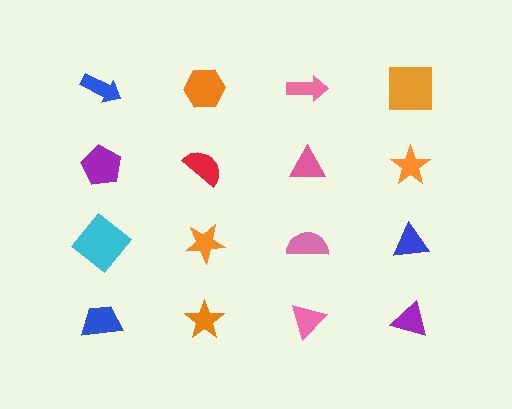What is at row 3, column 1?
A cyan diamond.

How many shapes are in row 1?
4 shapes.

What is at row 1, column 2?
An orange hexagon.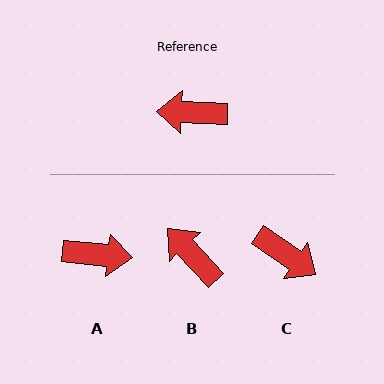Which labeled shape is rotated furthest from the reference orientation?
A, about 176 degrees away.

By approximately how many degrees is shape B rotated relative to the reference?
Approximately 45 degrees clockwise.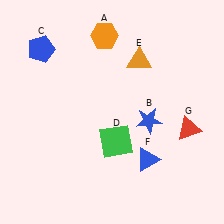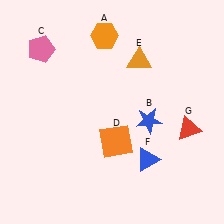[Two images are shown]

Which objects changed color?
C changed from blue to pink. D changed from green to orange.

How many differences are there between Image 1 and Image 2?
There are 2 differences between the two images.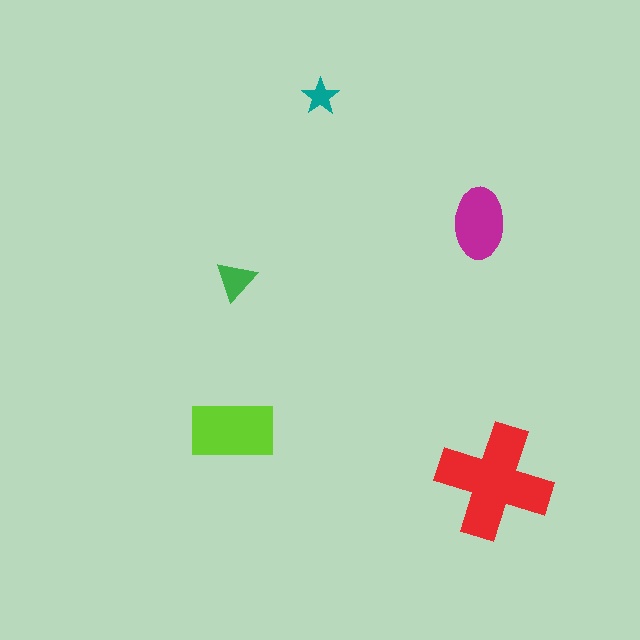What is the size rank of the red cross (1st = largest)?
1st.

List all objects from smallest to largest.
The teal star, the green triangle, the magenta ellipse, the lime rectangle, the red cross.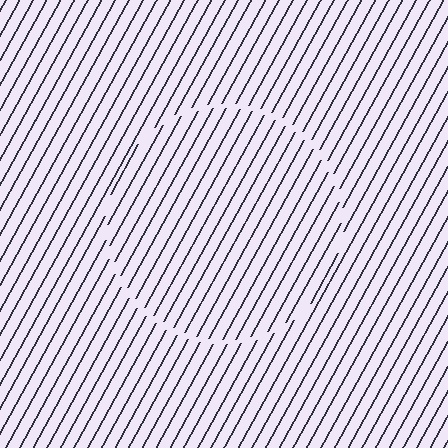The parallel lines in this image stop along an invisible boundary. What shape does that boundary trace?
An illusory circle. The interior of the shape contains the same grating, shifted by half a period — the contour is defined by the phase discontinuity where line-ends from the inner and outer gratings abut.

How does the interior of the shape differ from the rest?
The interior of the shape contains the same grating, shifted by half a period — the contour is defined by the phase discontinuity where line-ends from the inner and outer gratings abut.